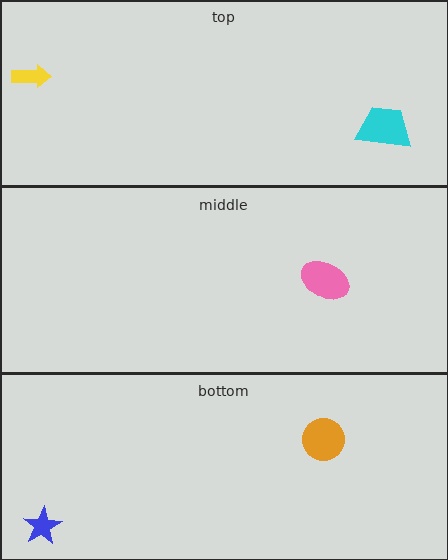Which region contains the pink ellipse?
The middle region.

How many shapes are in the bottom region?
2.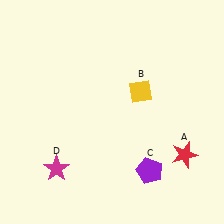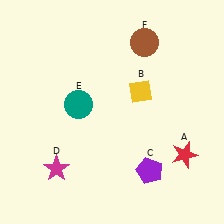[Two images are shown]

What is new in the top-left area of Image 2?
A teal circle (E) was added in the top-left area of Image 2.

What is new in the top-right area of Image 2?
A brown circle (F) was added in the top-right area of Image 2.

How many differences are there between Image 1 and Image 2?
There are 2 differences between the two images.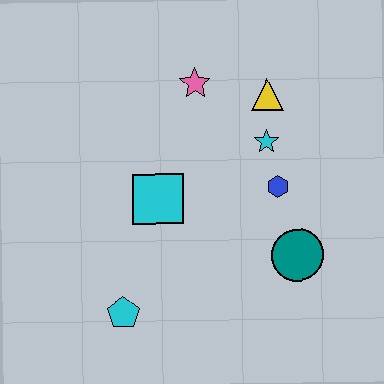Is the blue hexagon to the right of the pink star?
Yes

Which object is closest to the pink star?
The yellow triangle is closest to the pink star.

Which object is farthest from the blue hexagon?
The cyan pentagon is farthest from the blue hexagon.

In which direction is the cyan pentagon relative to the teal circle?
The cyan pentagon is to the left of the teal circle.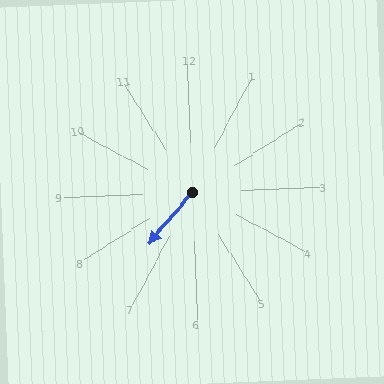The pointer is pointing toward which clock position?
Roughly 7 o'clock.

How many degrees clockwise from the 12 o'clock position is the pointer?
Approximately 223 degrees.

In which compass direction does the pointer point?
Southwest.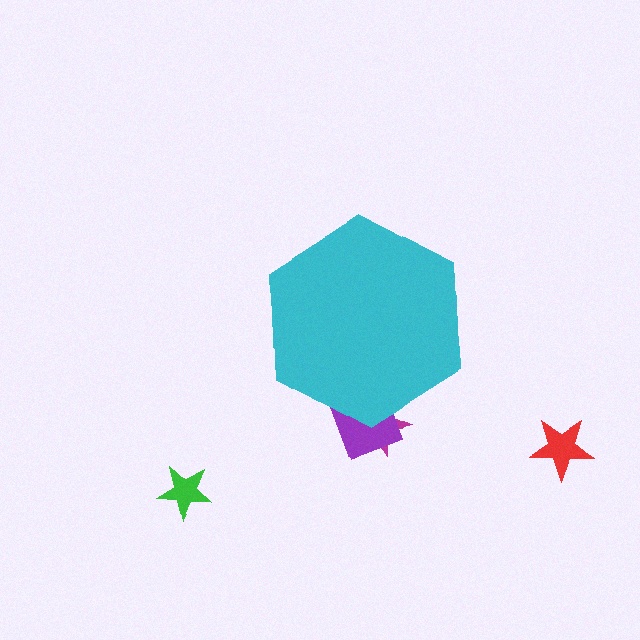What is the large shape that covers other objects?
A cyan hexagon.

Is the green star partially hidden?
No, the green star is fully visible.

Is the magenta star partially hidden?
Yes, the magenta star is partially hidden behind the cyan hexagon.